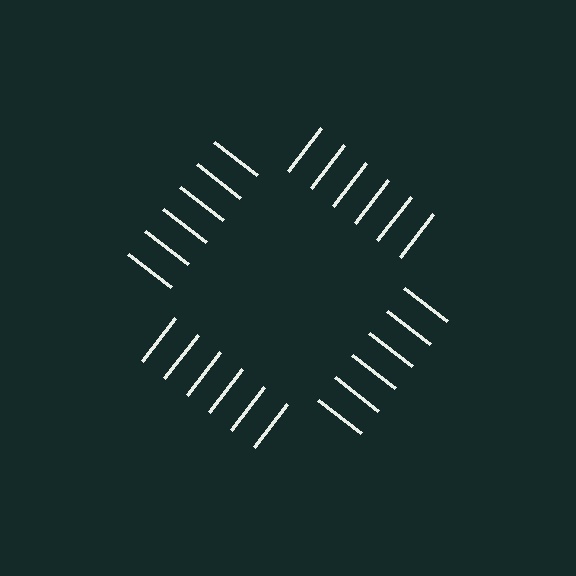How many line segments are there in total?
24 — 6 along each of the 4 edges.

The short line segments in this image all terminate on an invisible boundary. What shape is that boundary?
An illusory square — the line segments terminate on its edges but no continuous stroke is drawn.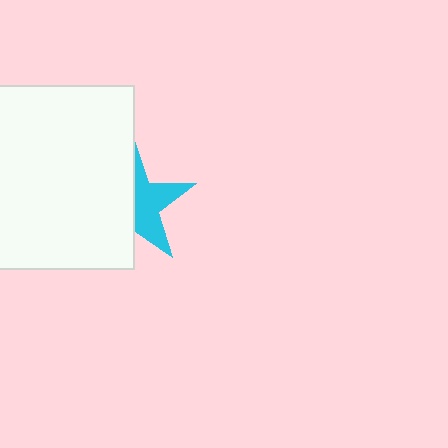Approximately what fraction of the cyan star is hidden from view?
Roughly 54% of the cyan star is hidden behind the white square.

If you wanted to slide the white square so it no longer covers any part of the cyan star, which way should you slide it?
Slide it left — that is the most direct way to separate the two shapes.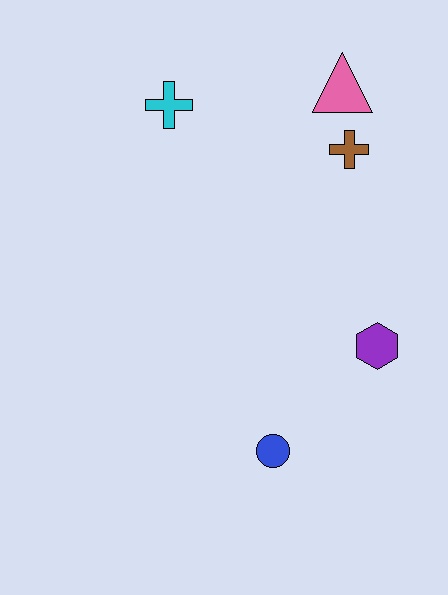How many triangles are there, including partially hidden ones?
There is 1 triangle.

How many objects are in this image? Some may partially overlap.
There are 5 objects.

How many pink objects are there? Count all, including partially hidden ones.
There is 1 pink object.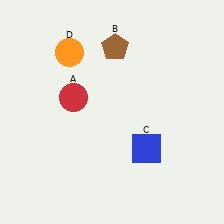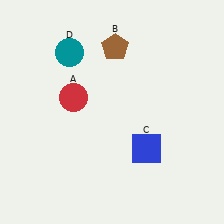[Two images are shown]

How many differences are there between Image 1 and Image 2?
There is 1 difference between the two images.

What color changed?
The circle (D) changed from orange in Image 1 to teal in Image 2.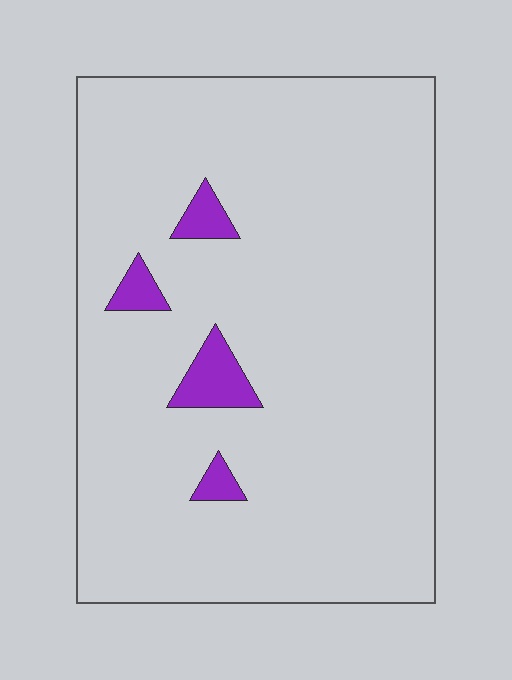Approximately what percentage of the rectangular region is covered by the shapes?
Approximately 5%.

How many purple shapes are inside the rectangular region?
4.